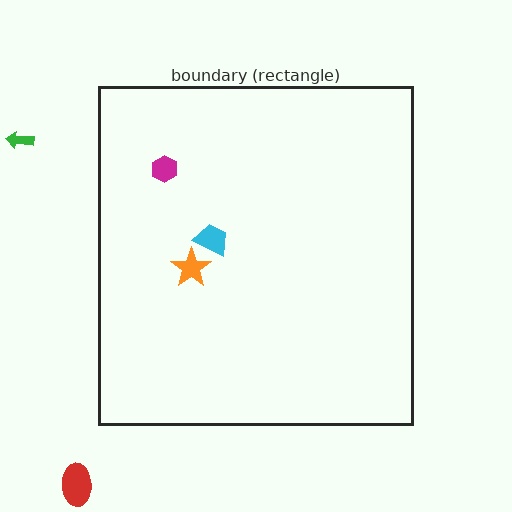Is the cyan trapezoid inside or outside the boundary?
Inside.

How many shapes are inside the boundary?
3 inside, 2 outside.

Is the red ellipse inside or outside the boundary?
Outside.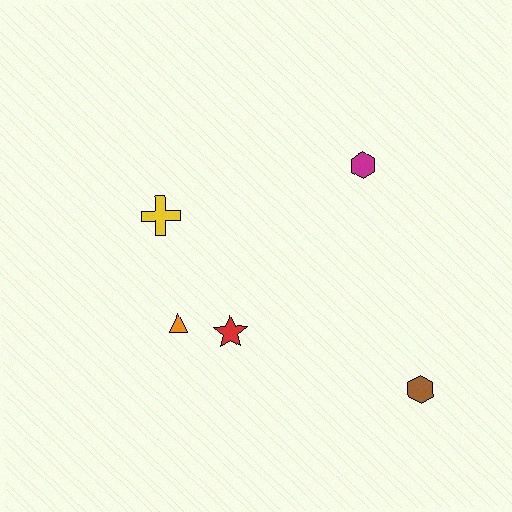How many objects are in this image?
There are 5 objects.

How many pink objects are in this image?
There are no pink objects.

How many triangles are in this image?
There is 1 triangle.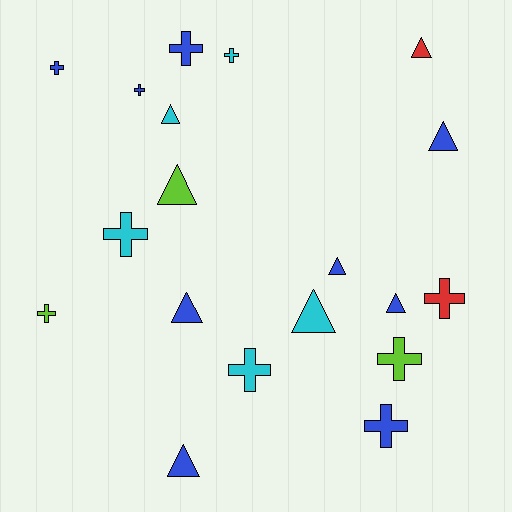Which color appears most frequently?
Blue, with 9 objects.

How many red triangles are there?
There is 1 red triangle.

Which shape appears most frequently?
Cross, with 10 objects.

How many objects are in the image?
There are 19 objects.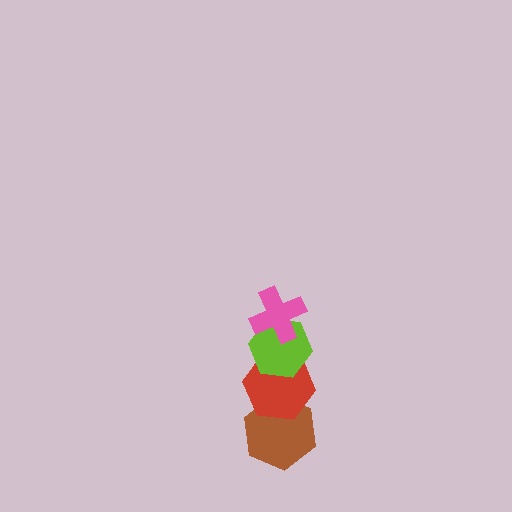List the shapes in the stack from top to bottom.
From top to bottom: the pink cross, the lime hexagon, the red hexagon, the brown hexagon.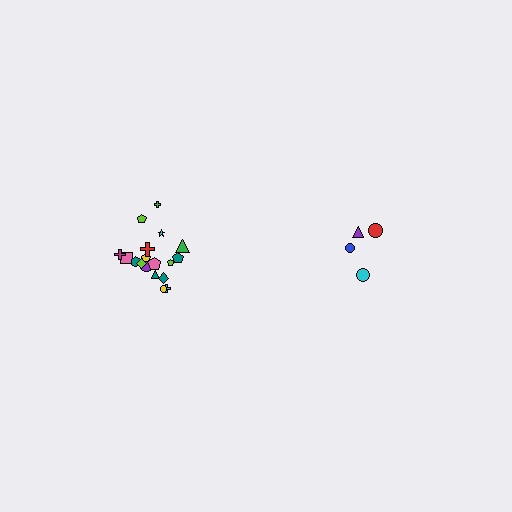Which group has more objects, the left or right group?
The left group.